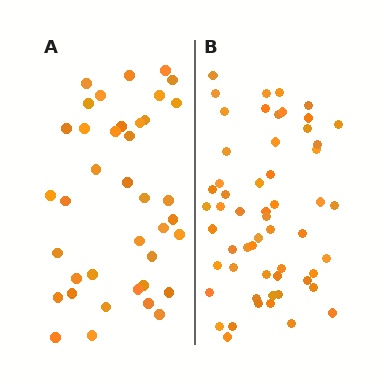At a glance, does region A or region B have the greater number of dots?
Region B (the right region) has more dots.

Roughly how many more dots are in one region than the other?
Region B has approximately 15 more dots than region A.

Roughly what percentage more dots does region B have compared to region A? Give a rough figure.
About 45% more.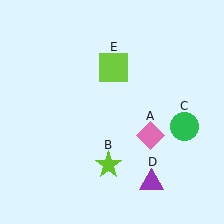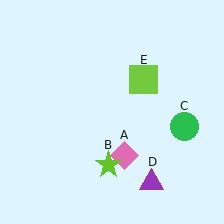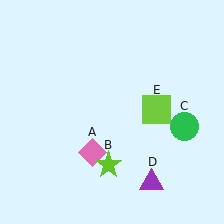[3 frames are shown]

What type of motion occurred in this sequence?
The pink diamond (object A), lime square (object E) rotated clockwise around the center of the scene.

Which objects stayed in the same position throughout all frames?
Lime star (object B) and green circle (object C) and purple triangle (object D) remained stationary.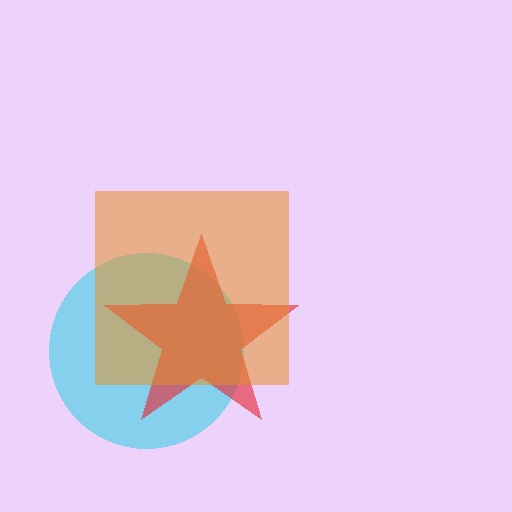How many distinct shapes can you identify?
There are 3 distinct shapes: a cyan circle, a red star, an orange square.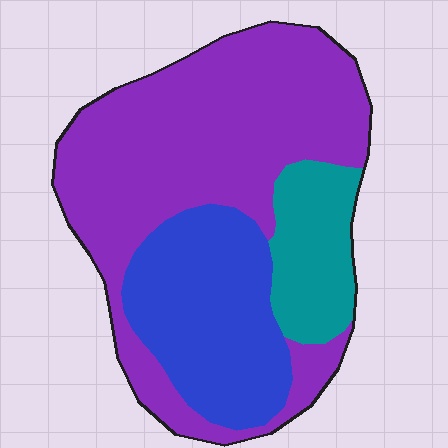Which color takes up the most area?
Purple, at roughly 60%.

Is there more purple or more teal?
Purple.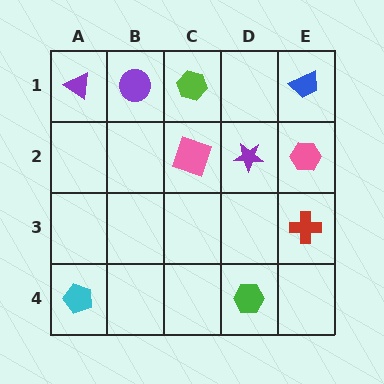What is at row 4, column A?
A cyan pentagon.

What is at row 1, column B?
A purple circle.